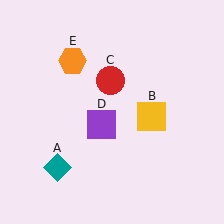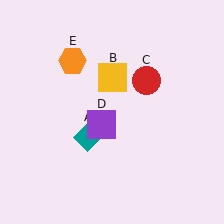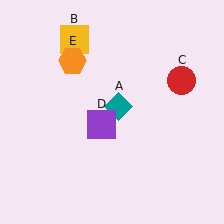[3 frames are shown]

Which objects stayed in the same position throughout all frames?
Purple square (object D) and orange hexagon (object E) remained stationary.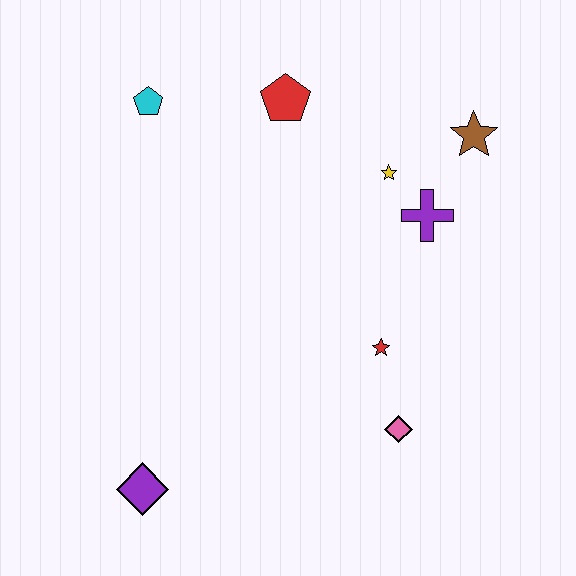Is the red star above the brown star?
No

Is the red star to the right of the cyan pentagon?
Yes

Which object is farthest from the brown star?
The purple diamond is farthest from the brown star.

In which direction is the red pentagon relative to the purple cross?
The red pentagon is to the left of the purple cross.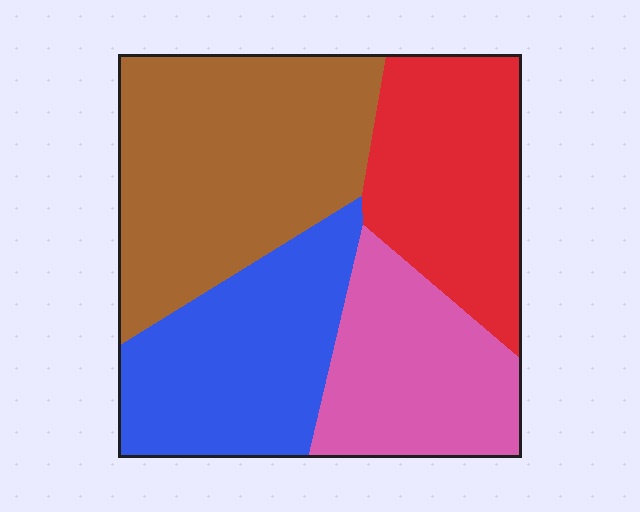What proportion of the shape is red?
Red covers around 20% of the shape.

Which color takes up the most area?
Brown, at roughly 35%.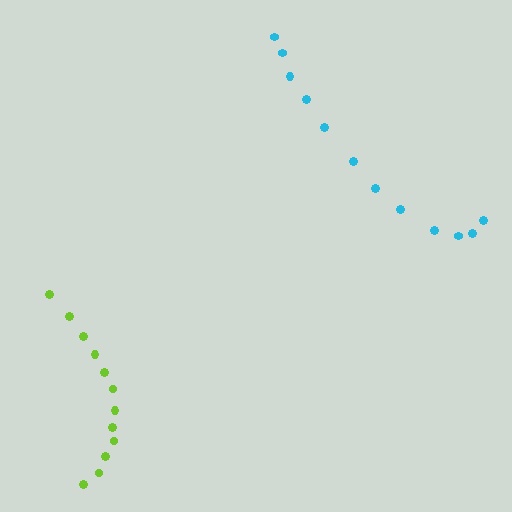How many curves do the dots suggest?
There are 2 distinct paths.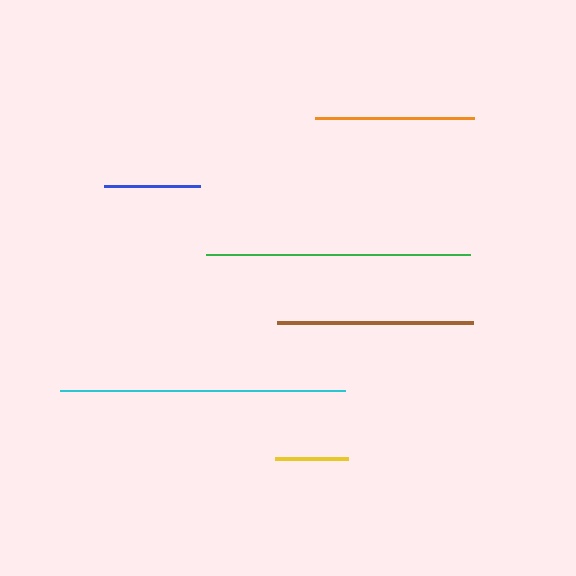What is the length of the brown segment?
The brown segment is approximately 196 pixels long.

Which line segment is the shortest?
The yellow line is the shortest at approximately 72 pixels.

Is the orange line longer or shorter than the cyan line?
The cyan line is longer than the orange line.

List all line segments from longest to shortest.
From longest to shortest: cyan, green, brown, orange, blue, yellow.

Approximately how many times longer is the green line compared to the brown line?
The green line is approximately 1.3 times the length of the brown line.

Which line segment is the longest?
The cyan line is the longest at approximately 285 pixels.